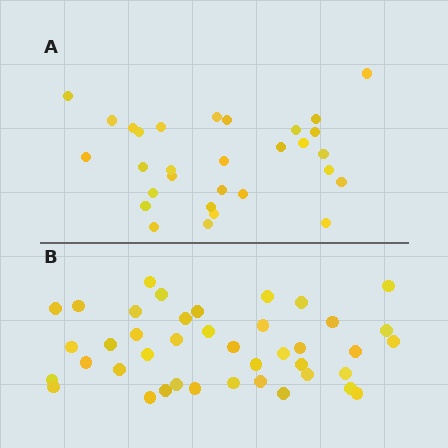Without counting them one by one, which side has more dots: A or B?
Region B (the bottom region) has more dots.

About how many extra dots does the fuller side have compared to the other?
Region B has roughly 12 or so more dots than region A.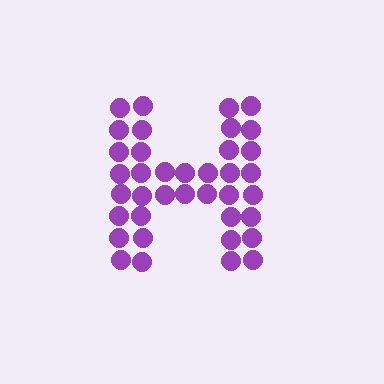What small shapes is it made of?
It is made of small circles.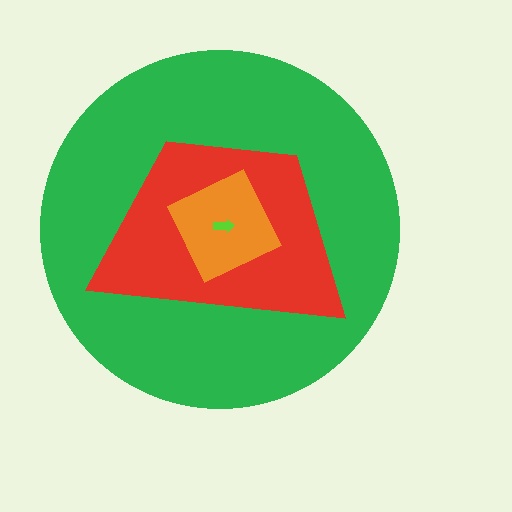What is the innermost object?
The lime arrow.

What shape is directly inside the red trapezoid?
The orange square.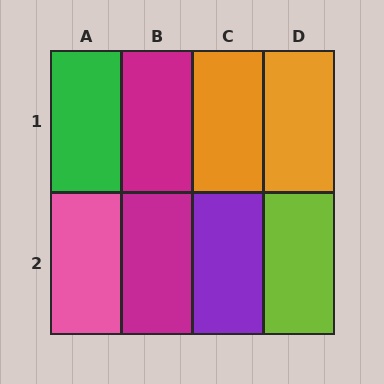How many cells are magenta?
2 cells are magenta.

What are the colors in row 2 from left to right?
Pink, magenta, purple, lime.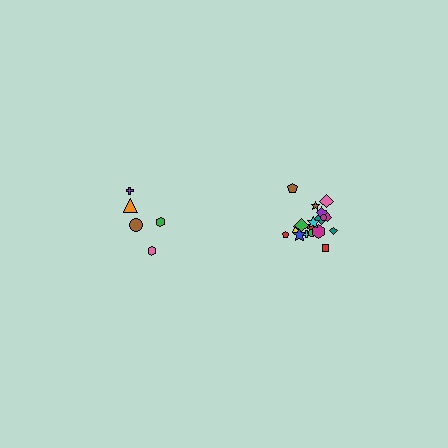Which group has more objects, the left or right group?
The right group.